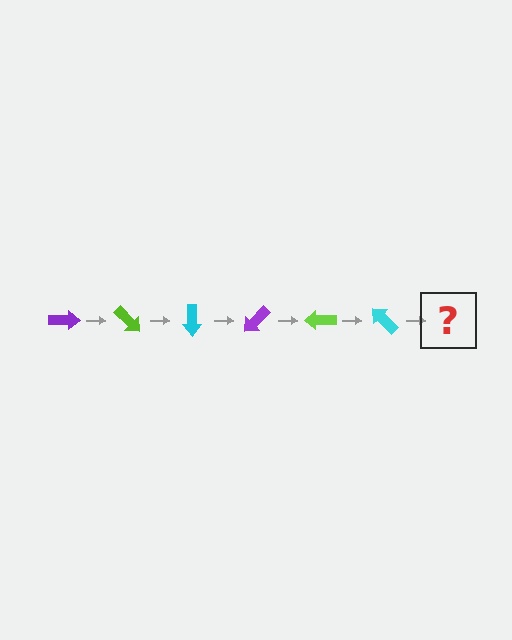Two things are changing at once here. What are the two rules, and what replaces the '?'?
The two rules are that it rotates 45 degrees each step and the color cycles through purple, lime, and cyan. The '?' should be a purple arrow, rotated 270 degrees from the start.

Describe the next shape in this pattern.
It should be a purple arrow, rotated 270 degrees from the start.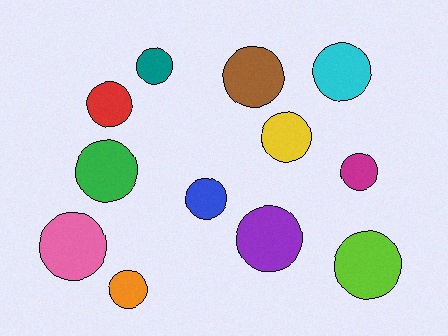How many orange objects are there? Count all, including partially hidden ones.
There is 1 orange object.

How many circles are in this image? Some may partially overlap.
There are 12 circles.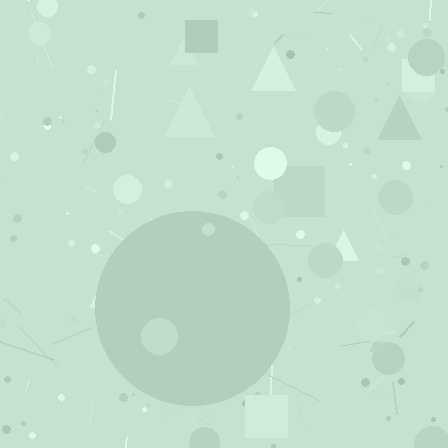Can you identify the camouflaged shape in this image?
The camouflaged shape is a circle.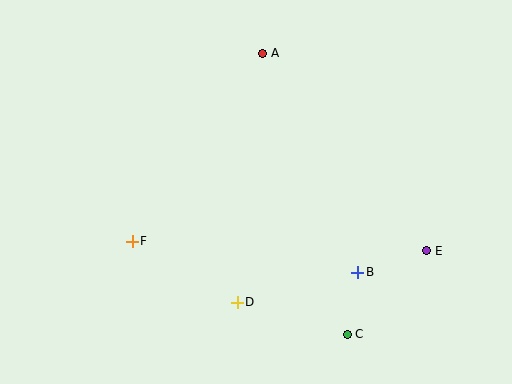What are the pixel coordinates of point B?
Point B is at (358, 272).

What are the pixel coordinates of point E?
Point E is at (427, 251).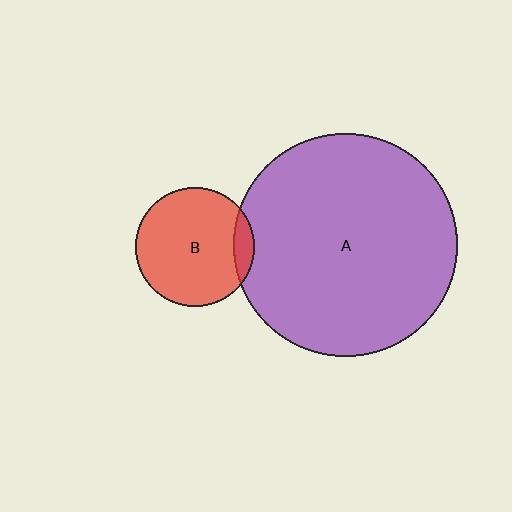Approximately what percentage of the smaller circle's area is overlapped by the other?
Approximately 10%.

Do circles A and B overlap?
Yes.